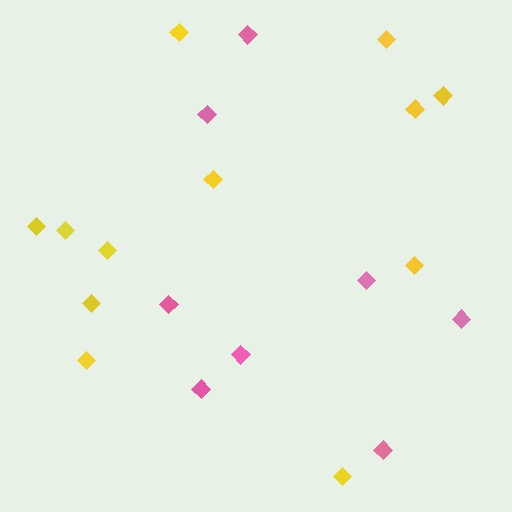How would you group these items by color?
There are 2 groups: one group of pink diamonds (8) and one group of yellow diamonds (12).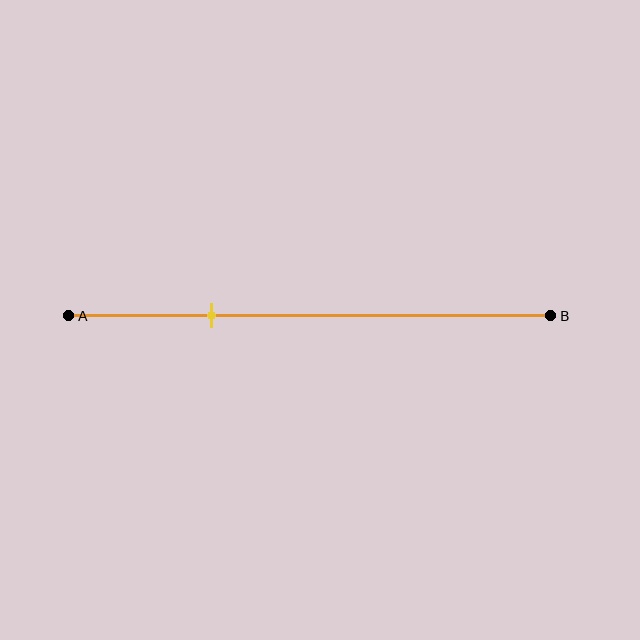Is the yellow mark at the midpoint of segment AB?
No, the mark is at about 30% from A, not at the 50% midpoint.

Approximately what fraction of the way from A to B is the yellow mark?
The yellow mark is approximately 30% of the way from A to B.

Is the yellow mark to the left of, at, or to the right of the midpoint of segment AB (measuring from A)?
The yellow mark is to the left of the midpoint of segment AB.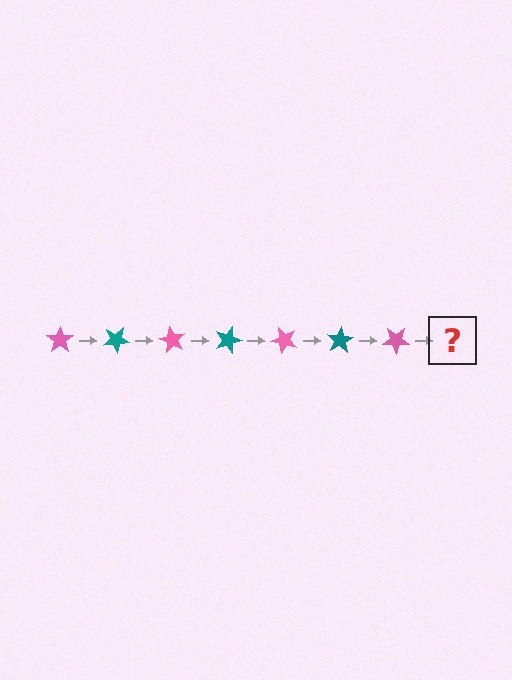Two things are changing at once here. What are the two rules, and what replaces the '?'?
The two rules are that it rotates 30 degrees each step and the color cycles through pink and teal. The '?' should be a teal star, rotated 210 degrees from the start.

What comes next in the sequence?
The next element should be a teal star, rotated 210 degrees from the start.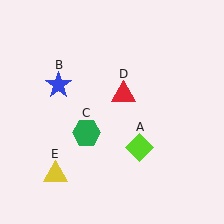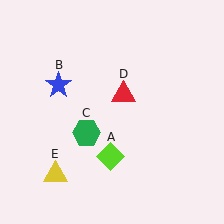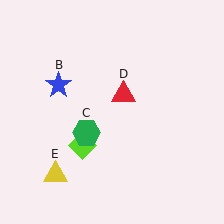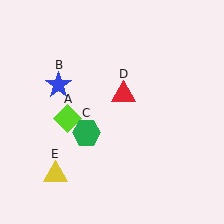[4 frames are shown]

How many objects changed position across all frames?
1 object changed position: lime diamond (object A).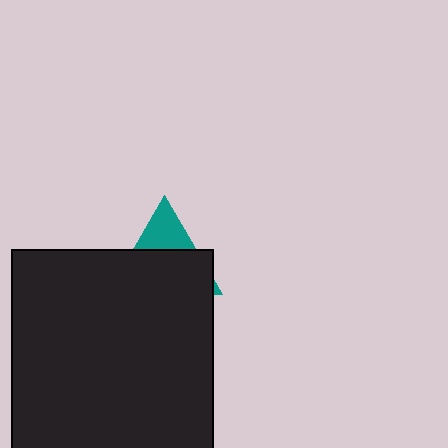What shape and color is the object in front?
The object in front is a black square.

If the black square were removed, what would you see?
You would see the complete teal triangle.